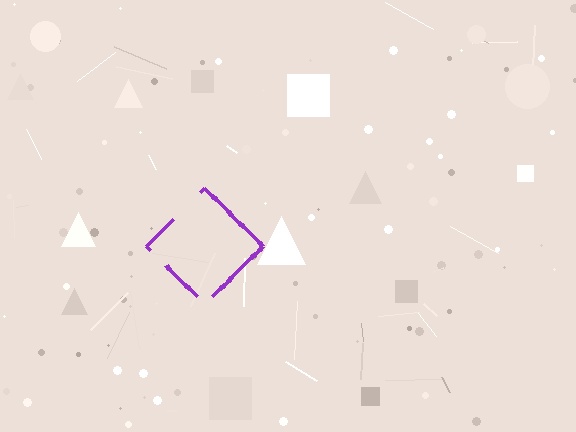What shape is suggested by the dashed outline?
The dashed outline suggests a diamond.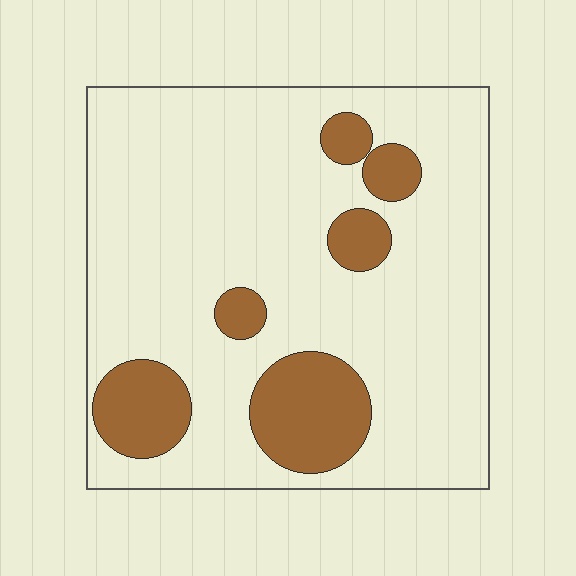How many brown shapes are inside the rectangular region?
6.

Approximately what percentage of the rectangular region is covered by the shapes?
Approximately 20%.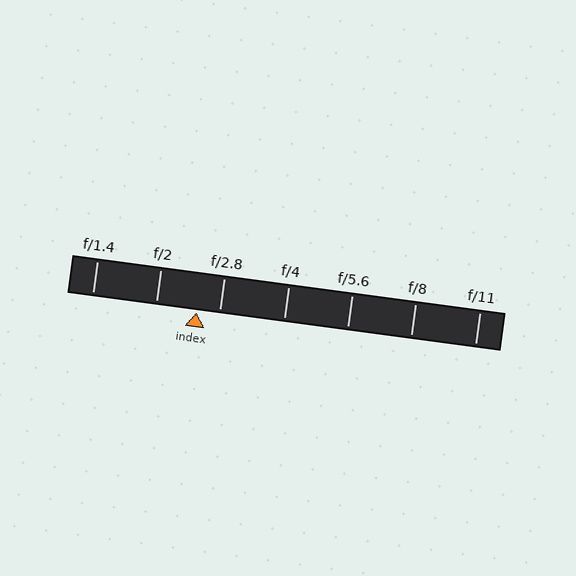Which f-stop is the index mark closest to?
The index mark is closest to f/2.8.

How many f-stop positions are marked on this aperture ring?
There are 7 f-stop positions marked.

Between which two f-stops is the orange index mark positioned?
The index mark is between f/2 and f/2.8.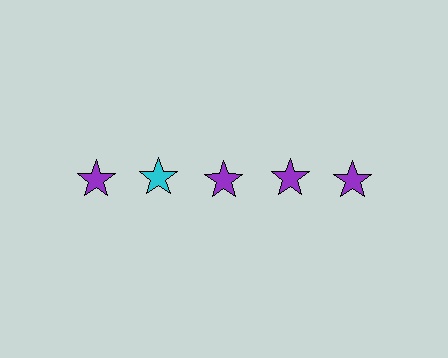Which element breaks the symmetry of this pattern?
The cyan star in the top row, second from left column breaks the symmetry. All other shapes are purple stars.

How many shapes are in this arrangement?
There are 5 shapes arranged in a grid pattern.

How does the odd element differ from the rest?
It has a different color: cyan instead of purple.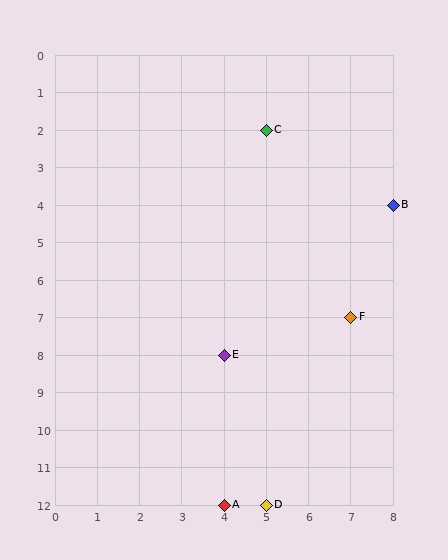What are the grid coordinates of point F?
Point F is at grid coordinates (7, 7).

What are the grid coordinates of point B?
Point B is at grid coordinates (8, 4).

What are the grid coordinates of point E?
Point E is at grid coordinates (4, 8).